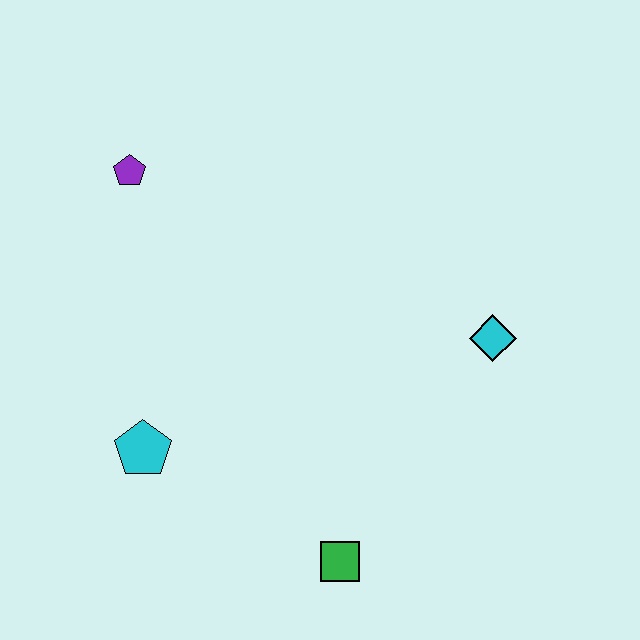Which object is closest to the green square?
The cyan pentagon is closest to the green square.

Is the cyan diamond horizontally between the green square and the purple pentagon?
No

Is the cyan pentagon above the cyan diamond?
No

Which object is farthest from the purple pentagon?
The green square is farthest from the purple pentagon.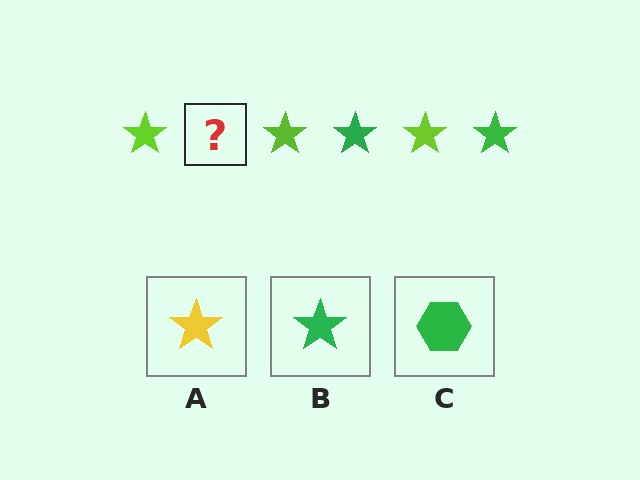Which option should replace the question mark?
Option B.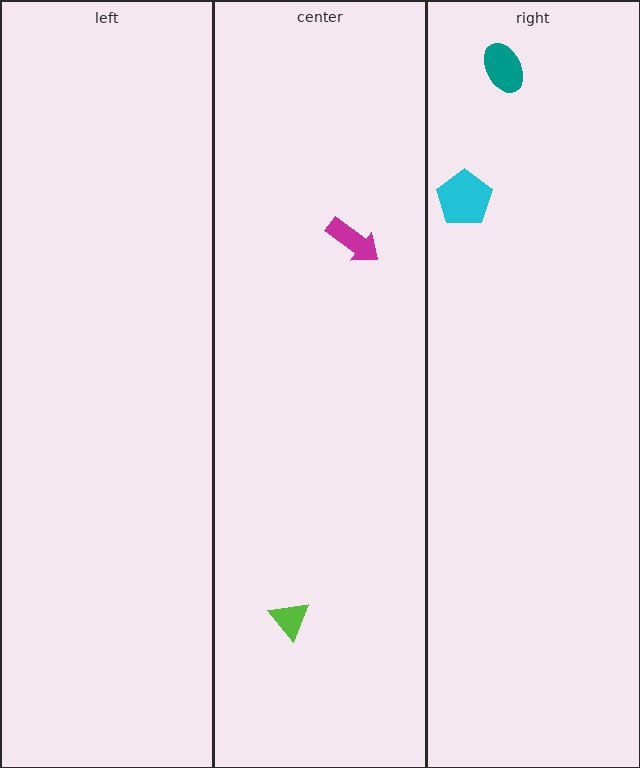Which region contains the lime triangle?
The center region.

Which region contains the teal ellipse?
The right region.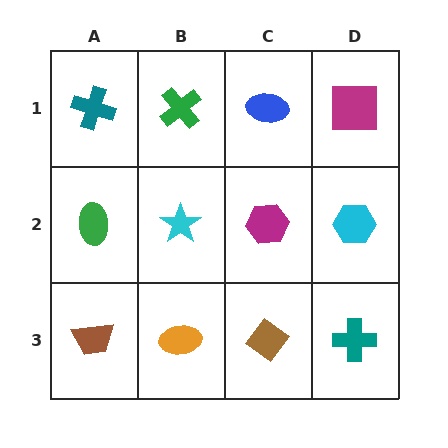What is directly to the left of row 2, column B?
A green ellipse.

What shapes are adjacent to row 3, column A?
A green ellipse (row 2, column A), an orange ellipse (row 3, column B).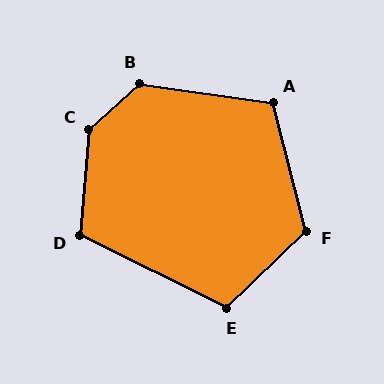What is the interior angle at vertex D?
Approximately 111 degrees (obtuse).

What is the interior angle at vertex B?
Approximately 129 degrees (obtuse).